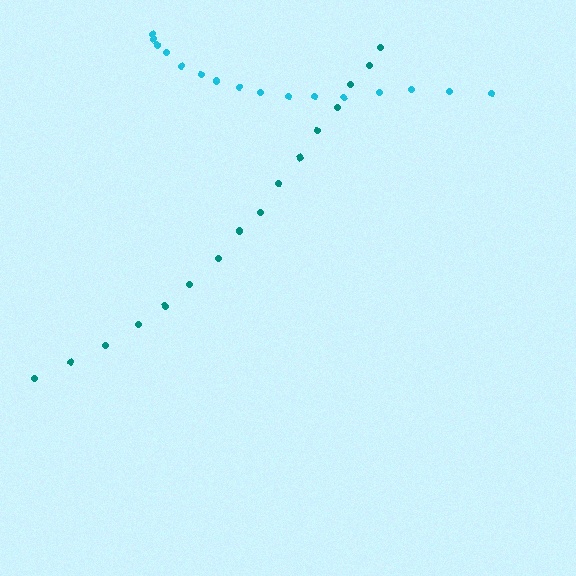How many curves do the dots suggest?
There are 2 distinct paths.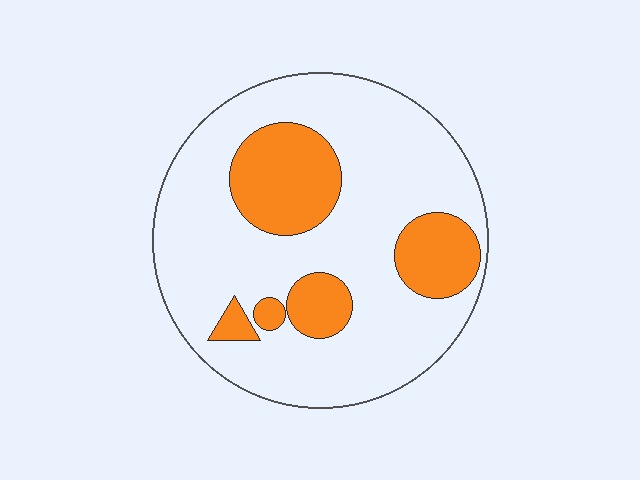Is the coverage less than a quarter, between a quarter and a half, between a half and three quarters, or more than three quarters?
Less than a quarter.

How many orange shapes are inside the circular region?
5.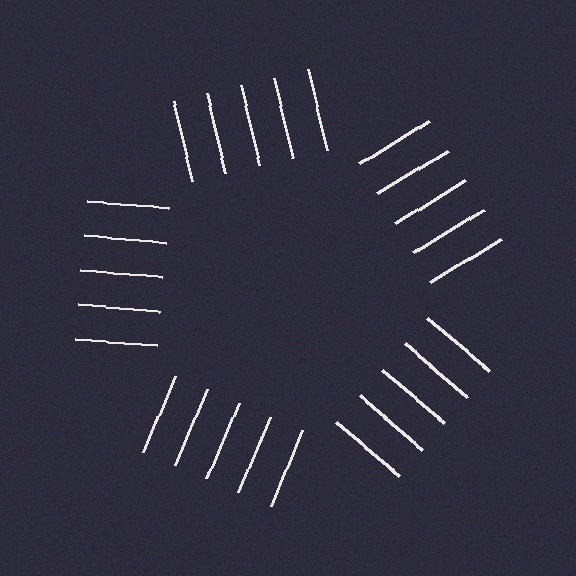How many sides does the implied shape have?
5 sides — the line-ends trace a pentagon.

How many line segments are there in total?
25 — 5 along each of the 5 edges.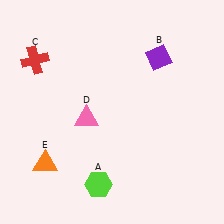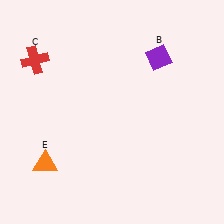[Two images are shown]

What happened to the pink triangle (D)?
The pink triangle (D) was removed in Image 2. It was in the bottom-left area of Image 1.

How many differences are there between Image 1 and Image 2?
There are 2 differences between the two images.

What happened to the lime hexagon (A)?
The lime hexagon (A) was removed in Image 2. It was in the bottom-left area of Image 1.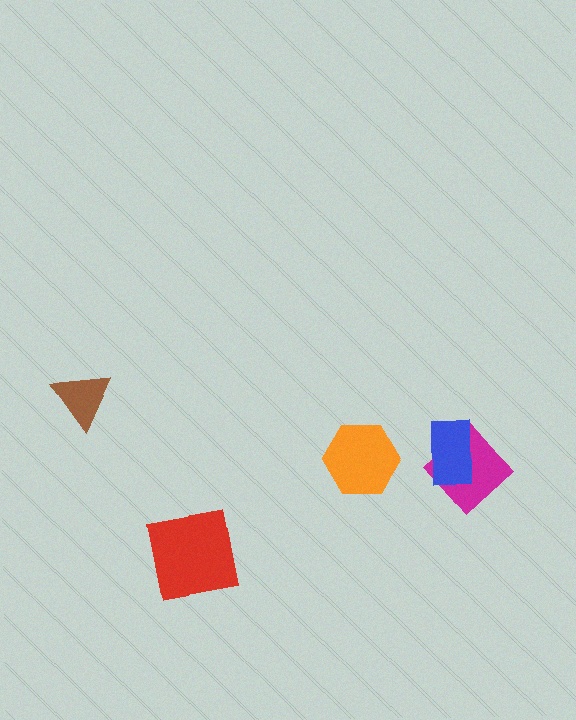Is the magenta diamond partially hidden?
Yes, it is partially covered by another shape.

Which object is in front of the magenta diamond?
The blue rectangle is in front of the magenta diamond.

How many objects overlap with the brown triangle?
0 objects overlap with the brown triangle.